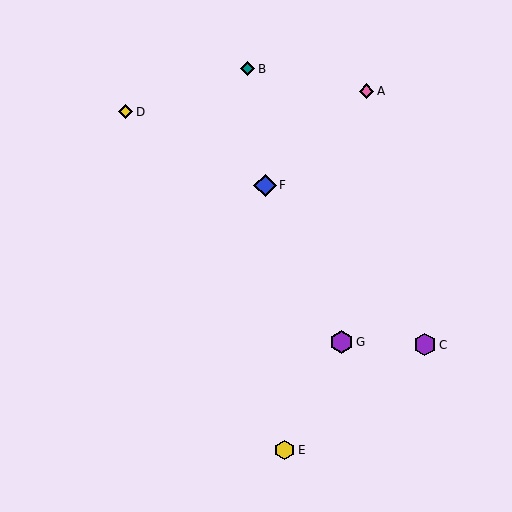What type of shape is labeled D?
Shape D is a yellow diamond.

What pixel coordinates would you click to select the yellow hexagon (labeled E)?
Click at (285, 450) to select the yellow hexagon E.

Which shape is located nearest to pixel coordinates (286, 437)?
The yellow hexagon (labeled E) at (285, 450) is nearest to that location.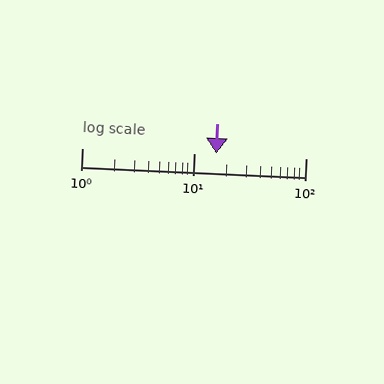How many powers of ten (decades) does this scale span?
The scale spans 2 decades, from 1 to 100.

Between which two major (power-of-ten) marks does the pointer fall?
The pointer is between 10 and 100.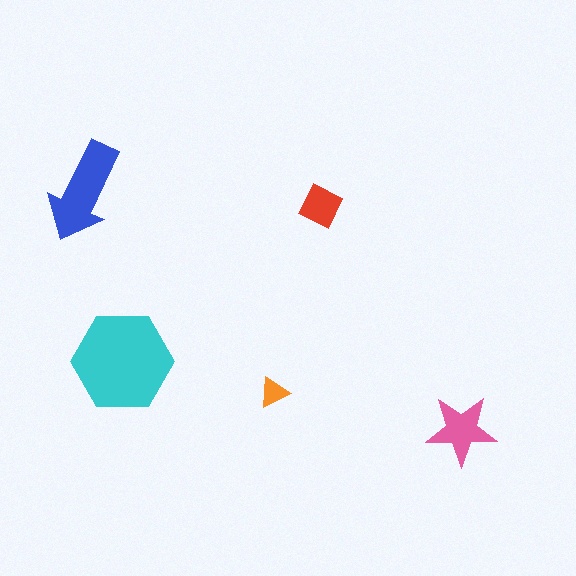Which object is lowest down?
The pink star is bottommost.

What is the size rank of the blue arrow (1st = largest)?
2nd.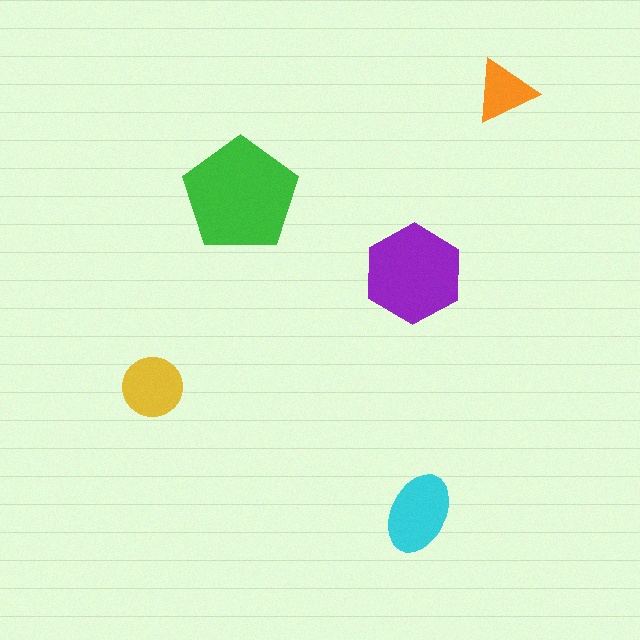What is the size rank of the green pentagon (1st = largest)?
1st.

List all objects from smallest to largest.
The orange triangle, the yellow circle, the cyan ellipse, the purple hexagon, the green pentagon.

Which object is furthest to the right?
The orange triangle is rightmost.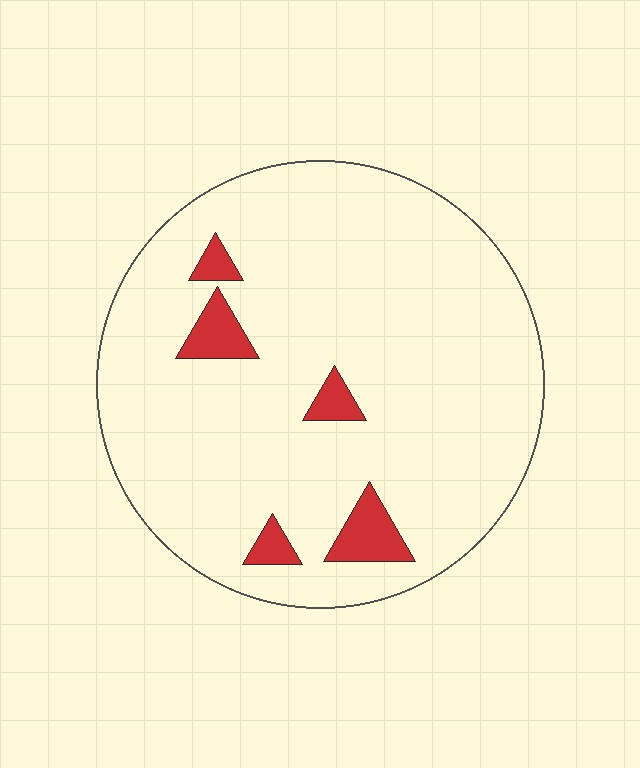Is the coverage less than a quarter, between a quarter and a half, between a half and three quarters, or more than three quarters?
Less than a quarter.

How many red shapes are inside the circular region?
5.